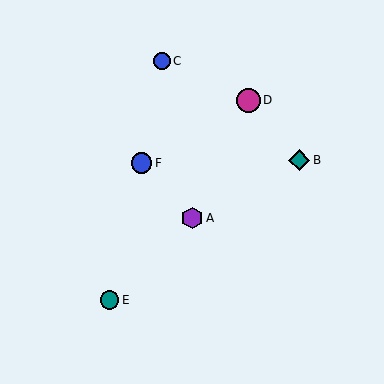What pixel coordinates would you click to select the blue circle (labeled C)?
Click at (162, 61) to select the blue circle C.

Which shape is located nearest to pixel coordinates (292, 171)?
The teal diamond (labeled B) at (299, 160) is nearest to that location.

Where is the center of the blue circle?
The center of the blue circle is at (142, 163).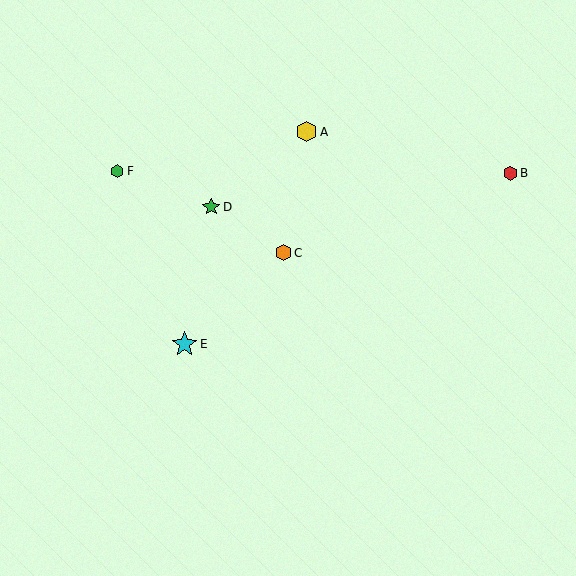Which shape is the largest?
The cyan star (labeled E) is the largest.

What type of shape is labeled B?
Shape B is a red hexagon.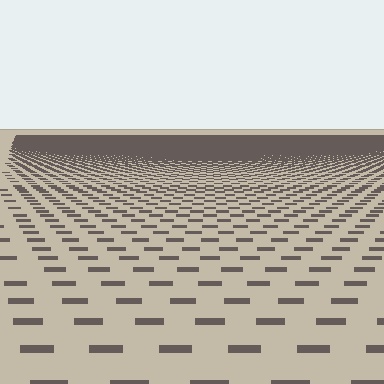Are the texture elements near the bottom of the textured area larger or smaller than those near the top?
Larger. Near the bottom, elements are closer to the viewer and appear at a bigger on-screen size.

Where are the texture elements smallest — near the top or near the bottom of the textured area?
Near the top.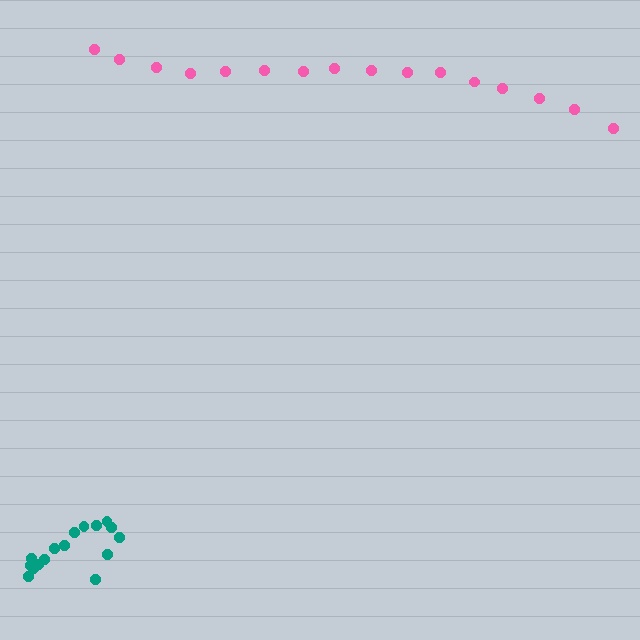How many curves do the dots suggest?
There are 2 distinct paths.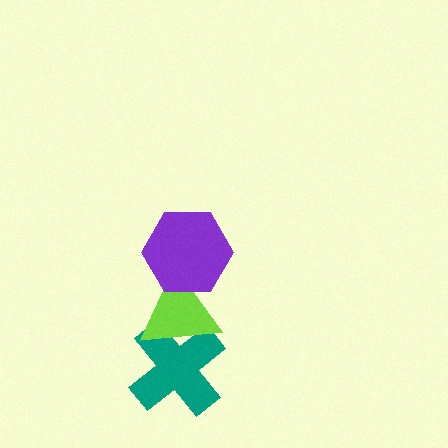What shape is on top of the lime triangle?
The purple hexagon is on top of the lime triangle.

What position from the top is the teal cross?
The teal cross is 3rd from the top.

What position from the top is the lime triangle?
The lime triangle is 2nd from the top.